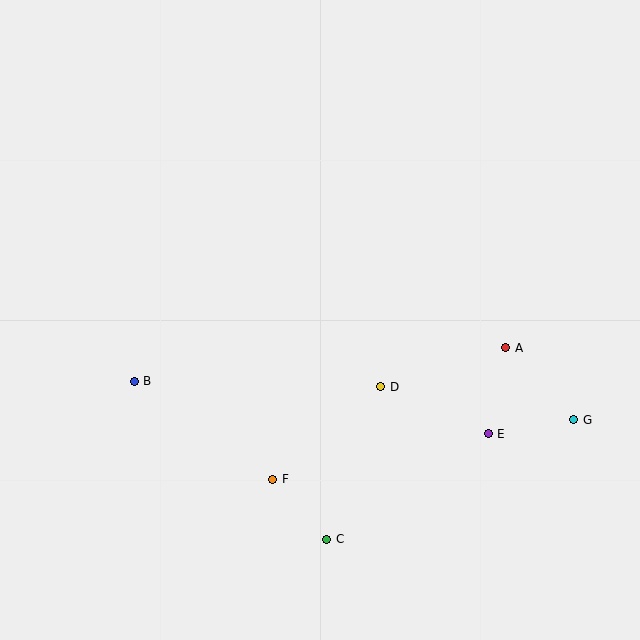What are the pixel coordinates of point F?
Point F is at (273, 479).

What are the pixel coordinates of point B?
Point B is at (134, 381).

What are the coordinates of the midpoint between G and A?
The midpoint between G and A is at (540, 384).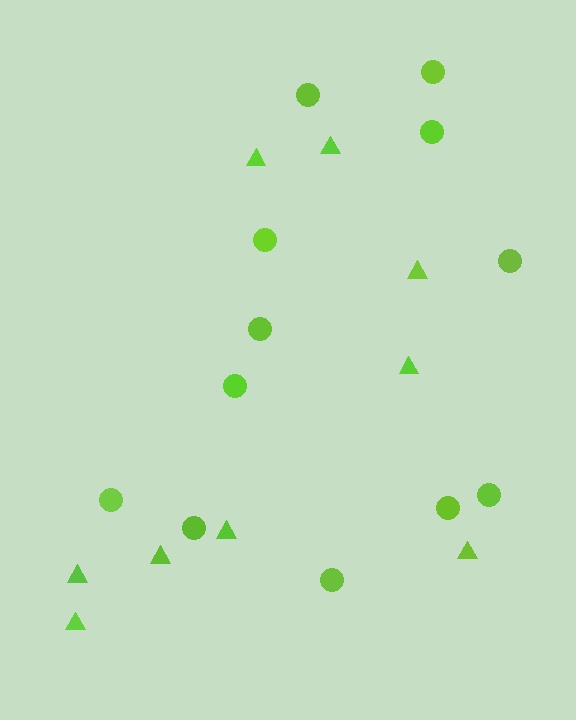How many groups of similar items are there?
There are 2 groups: one group of triangles (9) and one group of circles (12).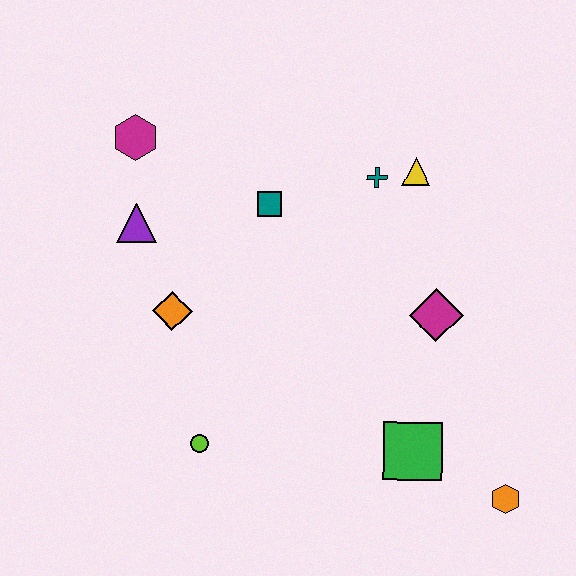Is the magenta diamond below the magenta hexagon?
Yes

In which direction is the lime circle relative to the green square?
The lime circle is to the left of the green square.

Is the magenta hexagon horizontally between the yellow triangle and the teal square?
No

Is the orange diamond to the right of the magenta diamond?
No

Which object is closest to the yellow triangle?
The teal cross is closest to the yellow triangle.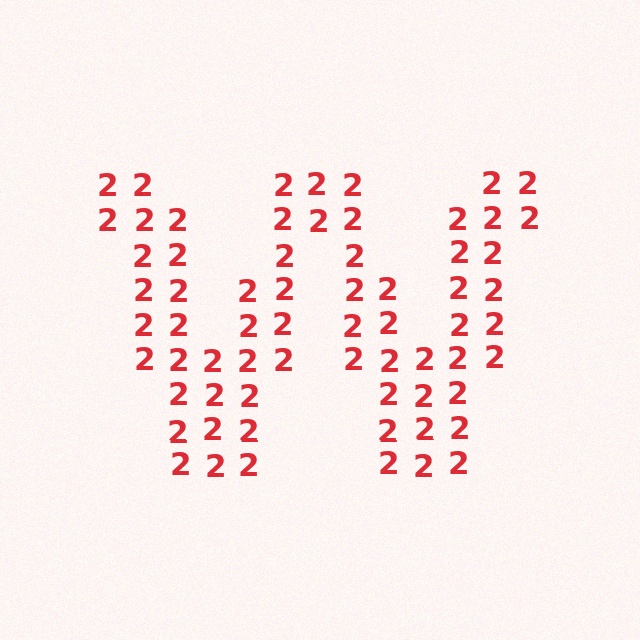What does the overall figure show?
The overall figure shows the letter W.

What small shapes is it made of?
It is made of small digit 2's.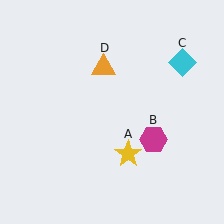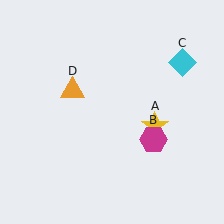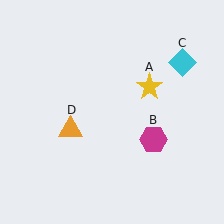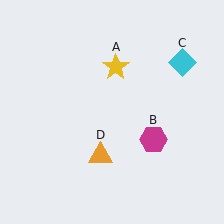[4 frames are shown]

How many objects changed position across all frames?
2 objects changed position: yellow star (object A), orange triangle (object D).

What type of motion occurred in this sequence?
The yellow star (object A), orange triangle (object D) rotated counterclockwise around the center of the scene.